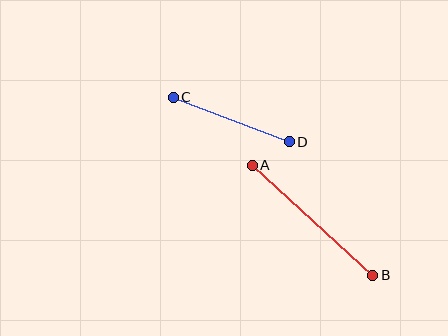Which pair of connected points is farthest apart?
Points A and B are farthest apart.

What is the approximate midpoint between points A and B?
The midpoint is at approximately (312, 220) pixels.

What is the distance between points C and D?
The distance is approximately 124 pixels.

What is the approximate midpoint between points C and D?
The midpoint is at approximately (231, 120) pixels.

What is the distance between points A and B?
The distance is approximately 163 pixels.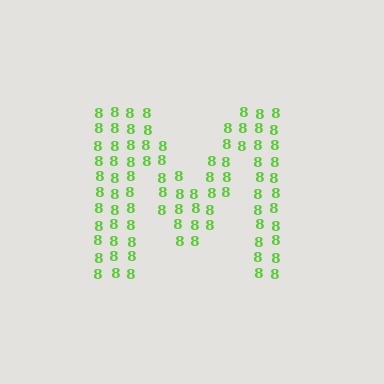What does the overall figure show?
The overall figure shows the letter M.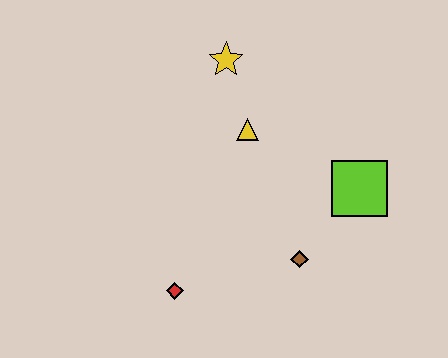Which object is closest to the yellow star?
The yellow triangle is closest to the yellow star.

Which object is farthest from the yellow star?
The red diamond is farthest from the yellow star.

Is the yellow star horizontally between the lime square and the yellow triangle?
No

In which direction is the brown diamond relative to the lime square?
The brown diamond is below the lime square.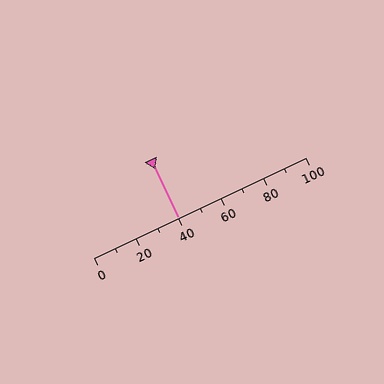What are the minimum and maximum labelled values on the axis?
The axis runs from 0 to 100.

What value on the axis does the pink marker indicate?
The marker indicates approximately 40.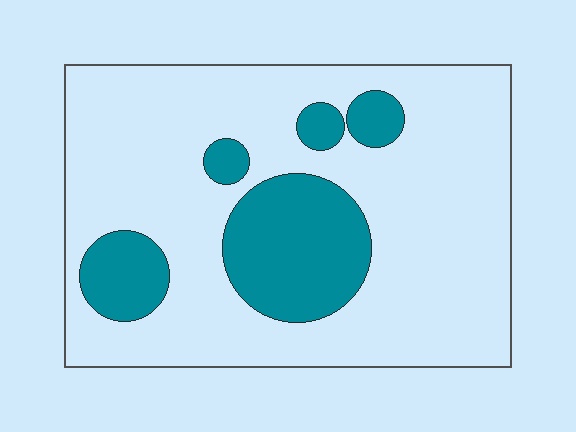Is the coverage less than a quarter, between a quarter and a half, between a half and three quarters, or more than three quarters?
Less than a quarter.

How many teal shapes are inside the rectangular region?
5.